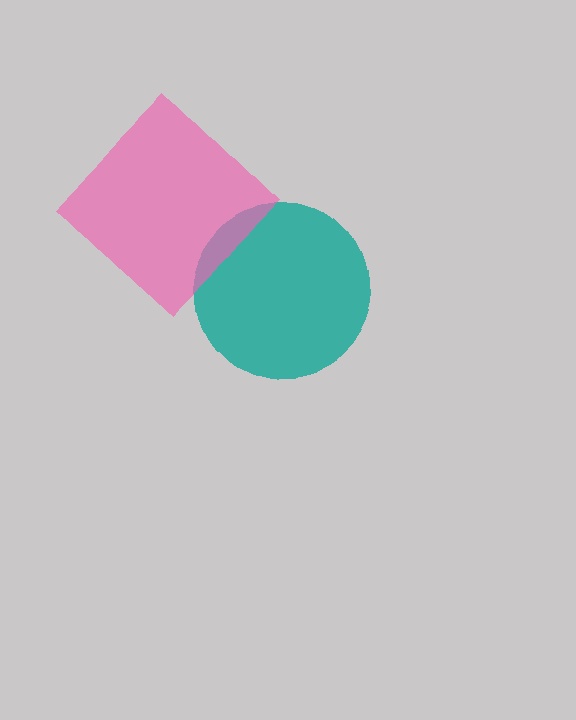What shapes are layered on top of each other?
The layered shapes are: a teal circle, a pink diamond.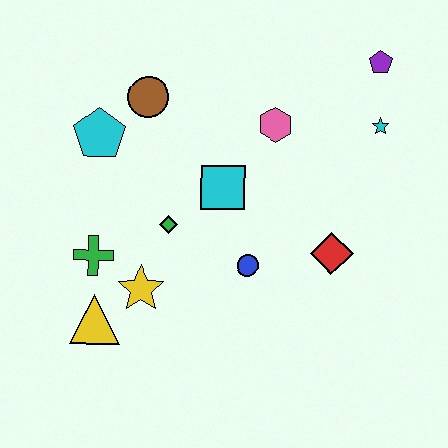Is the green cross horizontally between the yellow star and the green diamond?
No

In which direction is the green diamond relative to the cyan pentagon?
The green diamond is below the cyan pentagon.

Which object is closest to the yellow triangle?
The yellow star is closest to the yellow triangle.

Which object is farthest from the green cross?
The purple pentagon is farthest from the green cross.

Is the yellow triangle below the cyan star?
Yes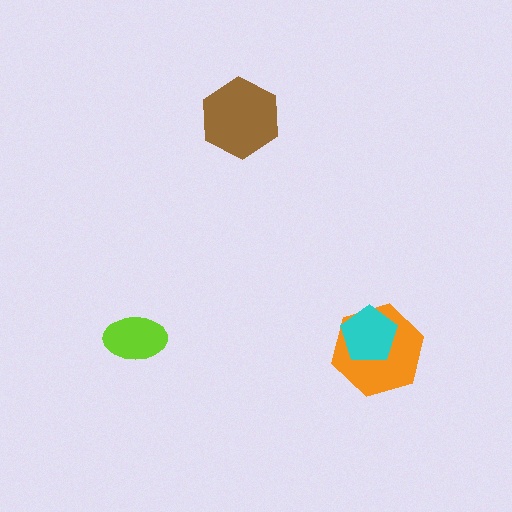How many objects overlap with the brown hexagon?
0 objects overlap with the brown hexagon.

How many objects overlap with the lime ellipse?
0 objects overlap with the lime ellipse.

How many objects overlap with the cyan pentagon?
1 object overlaps with the cyan pentagon.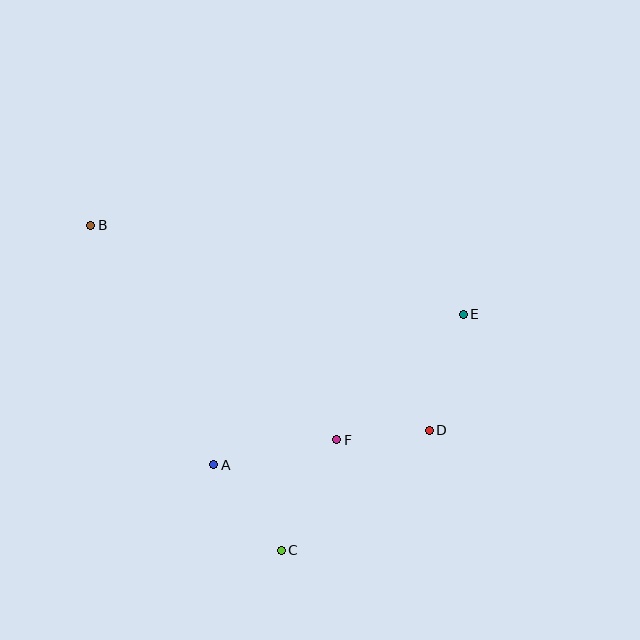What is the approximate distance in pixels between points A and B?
The distance between A and B is approximately 269 pixels.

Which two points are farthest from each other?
Points B and D are farthest from each other.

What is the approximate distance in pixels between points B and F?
The distance between B and F is approximately 326 pixels.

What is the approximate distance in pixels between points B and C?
The distance between B and C is approximately 376 pixels.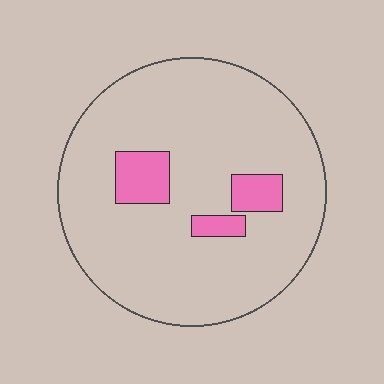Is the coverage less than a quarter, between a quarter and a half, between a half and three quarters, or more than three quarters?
Less than a quarter.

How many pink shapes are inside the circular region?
3.